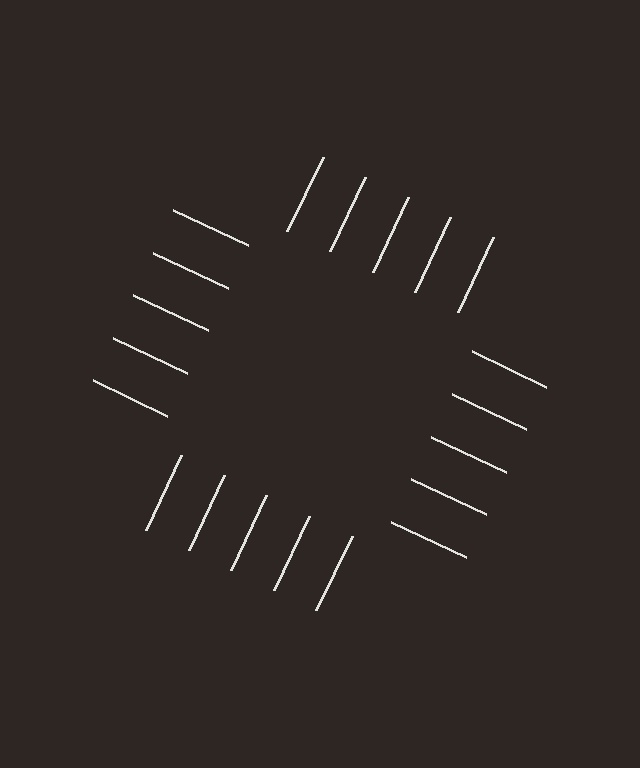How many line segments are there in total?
20 — 5 along each of the 4 edges.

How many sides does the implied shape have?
4 sides — the line-ends trace a square.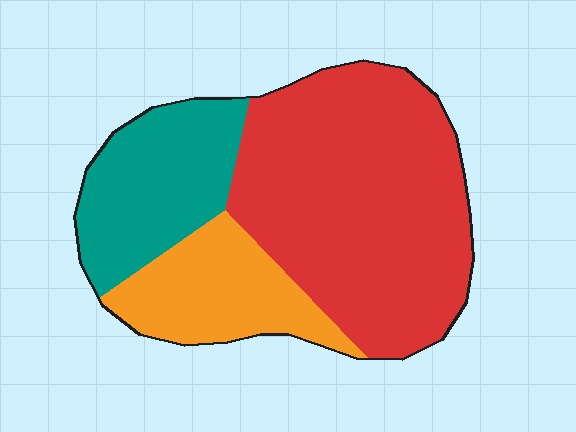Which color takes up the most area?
Red, at roughly 55%.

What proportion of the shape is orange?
Orange takes up between a sixth and a third of the shape.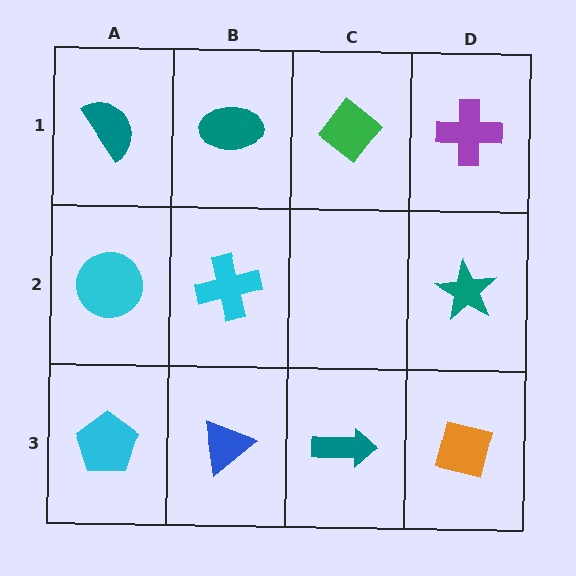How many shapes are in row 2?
3 shapes.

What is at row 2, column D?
A teal star.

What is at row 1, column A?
A teal semicircle.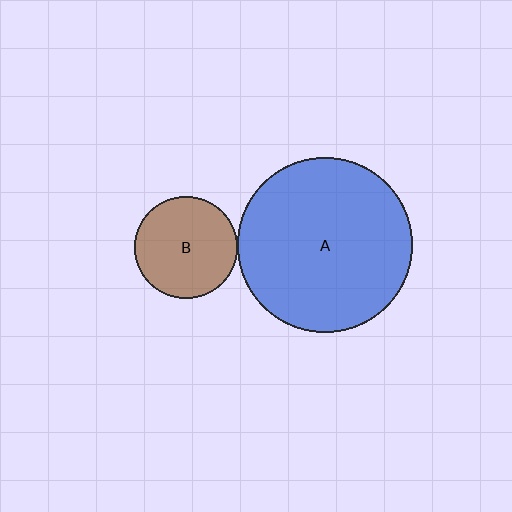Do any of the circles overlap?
No, none of the circles overlap.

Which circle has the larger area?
Circle A (blue).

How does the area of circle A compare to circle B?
Approximately 2.9 times.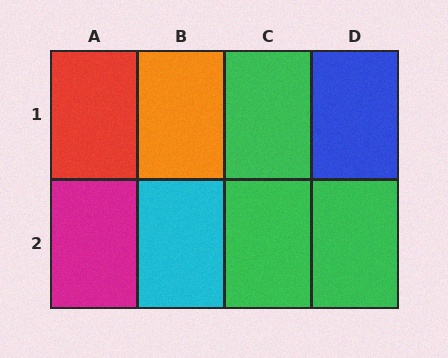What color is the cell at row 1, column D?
Blue.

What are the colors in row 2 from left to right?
Magenta, cyan, green, green.